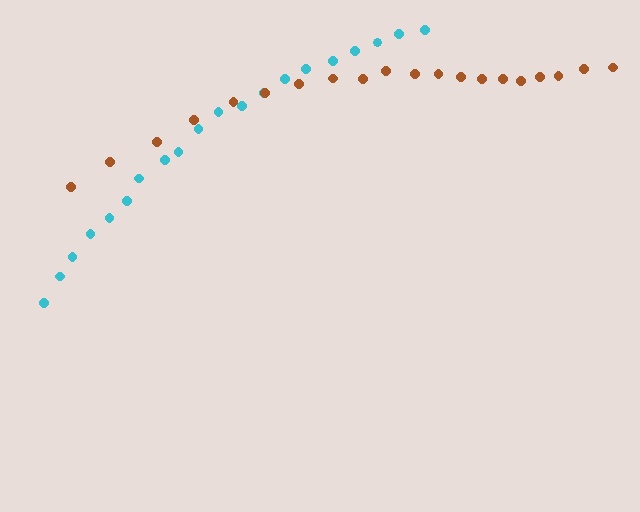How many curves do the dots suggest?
There are 2 distinct paths.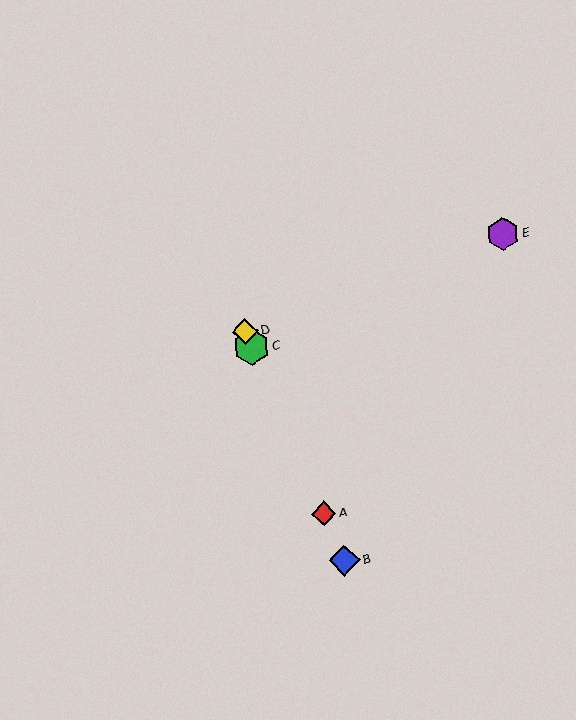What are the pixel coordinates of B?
Object B is at (344, 560).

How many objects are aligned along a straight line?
4 objects (A, B, C, D) are aligned along a straight line.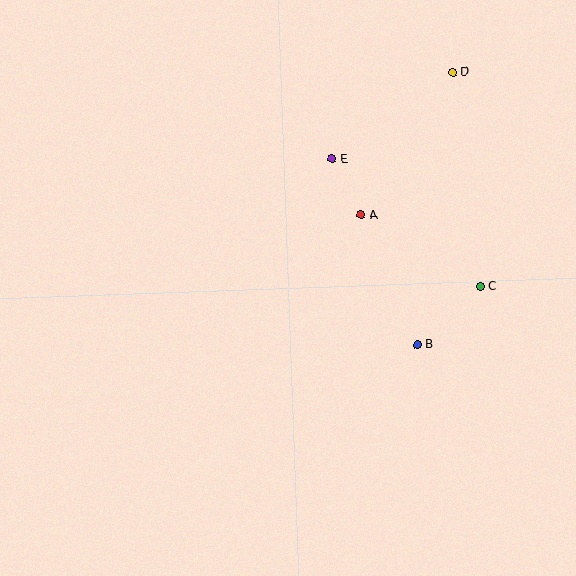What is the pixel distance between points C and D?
The distance between C and D is 216 pixels.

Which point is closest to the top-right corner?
Point D is closest to the top-right corner.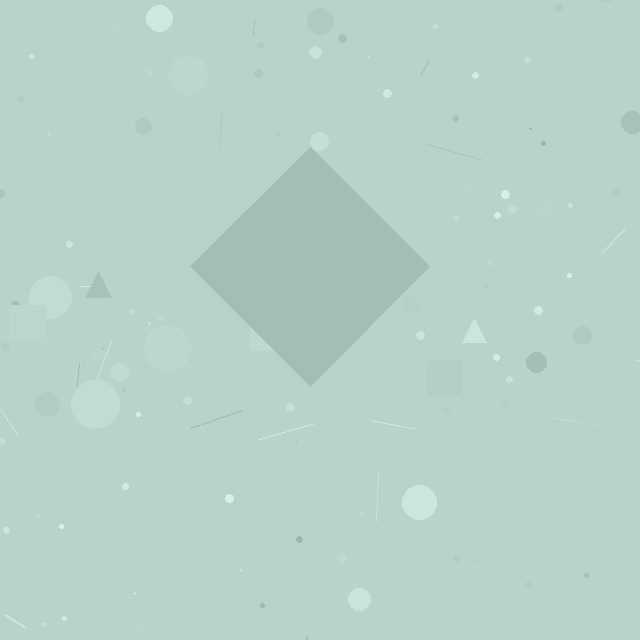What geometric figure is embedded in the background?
A diamond is embedded in the background.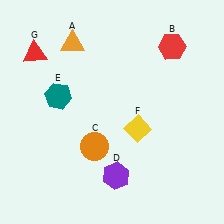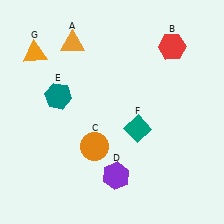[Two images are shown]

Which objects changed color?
F changed from yellow to teal. G changed from red to orange.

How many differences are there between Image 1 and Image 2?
There are 2 differences between the two images.